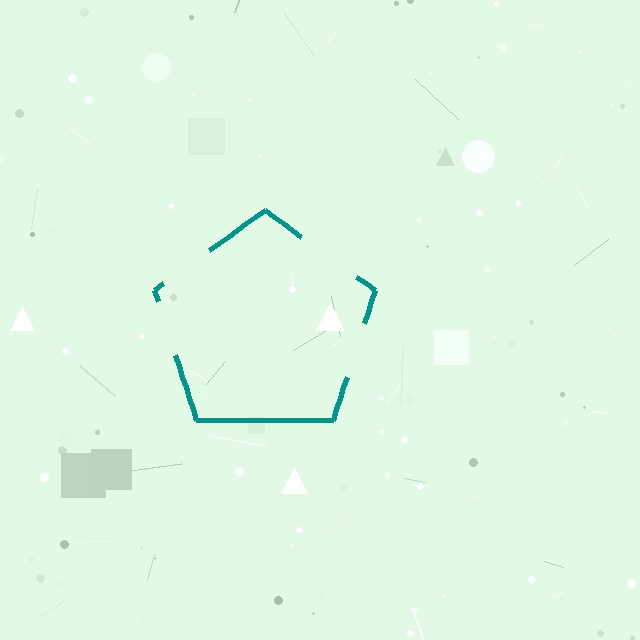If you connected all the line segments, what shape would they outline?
They would outline a pentagon.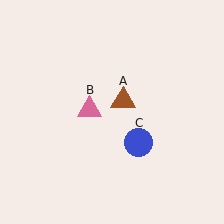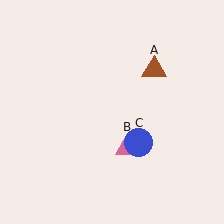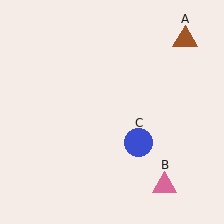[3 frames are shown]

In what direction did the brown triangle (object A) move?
The brown triangle (object A) moved up and to the right.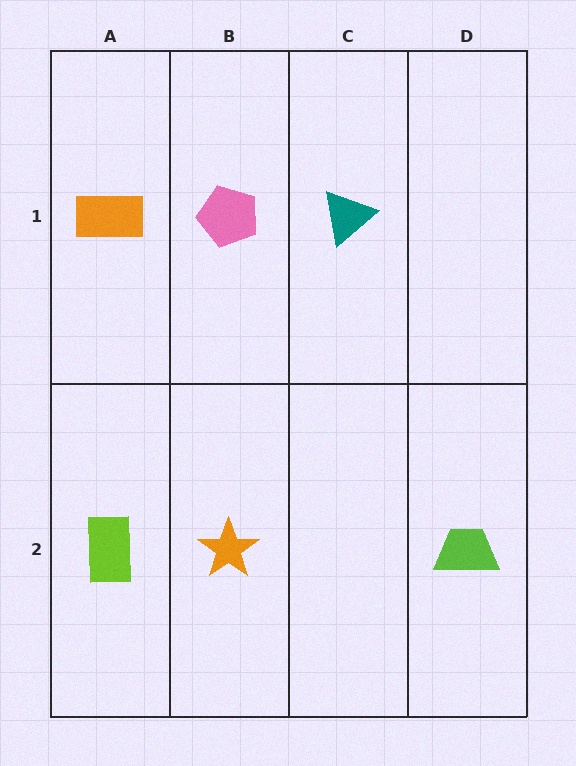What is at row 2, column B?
An orange star.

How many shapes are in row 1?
3 shapes.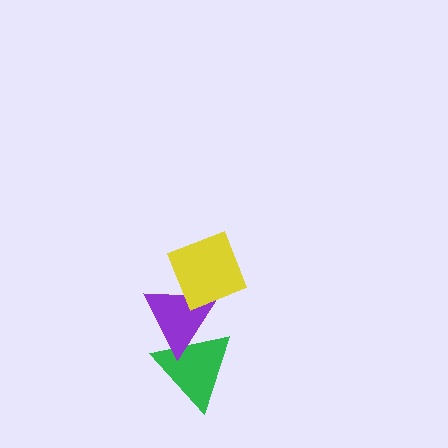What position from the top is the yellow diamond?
The yellow diamond is 1st from the top.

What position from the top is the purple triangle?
The purple triangle is 2nd from the top.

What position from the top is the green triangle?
The green triangle is 3rd from the top.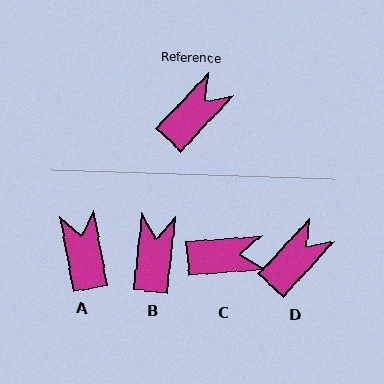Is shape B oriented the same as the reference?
No, it is off by about 36 degrees.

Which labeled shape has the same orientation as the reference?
D.